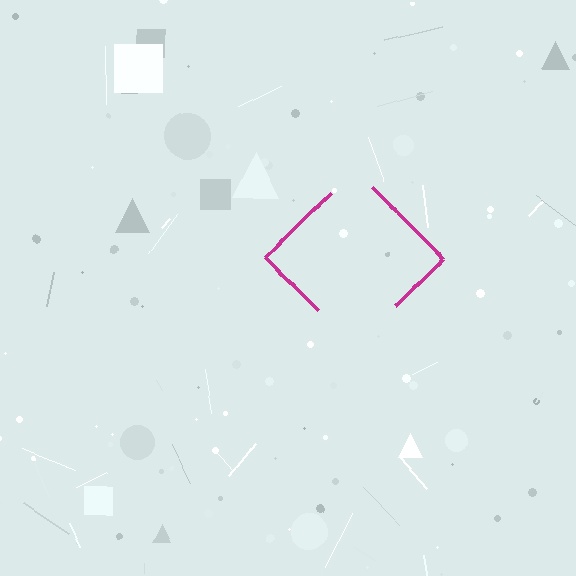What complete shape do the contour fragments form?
The contour fragments form a diamond.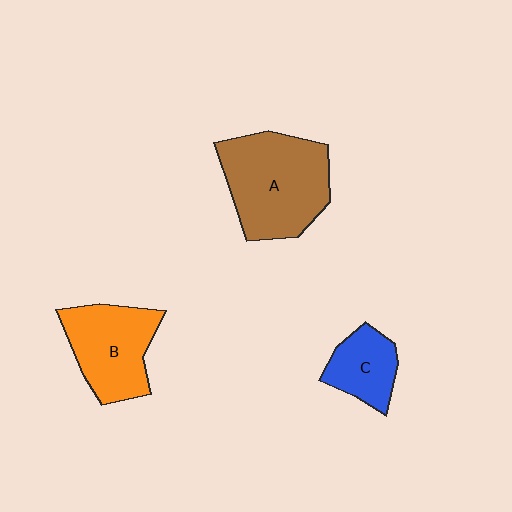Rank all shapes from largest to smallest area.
From largest to smallest: A (brown), B (orange), C (blue).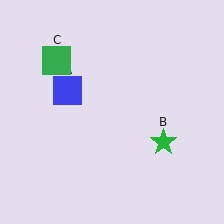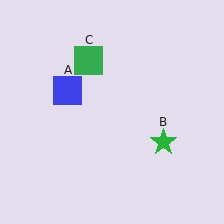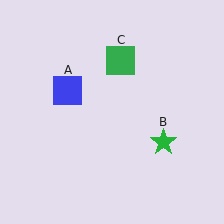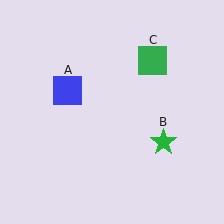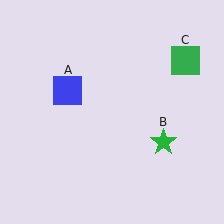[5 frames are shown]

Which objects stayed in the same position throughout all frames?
Blue square (object A) and green star (object B) remained stationary.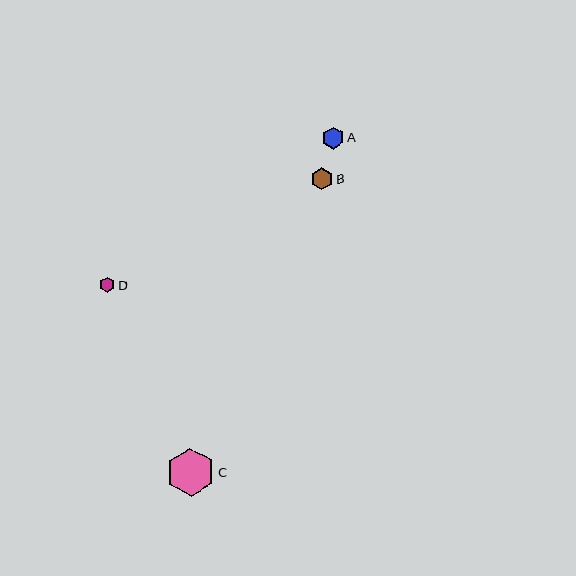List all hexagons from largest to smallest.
From largest to smallest: C, A, B, D.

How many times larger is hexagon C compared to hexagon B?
Hexagon C is approximately 2.2 times the size of hexagon B.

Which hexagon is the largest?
Hexagon C is the largest with a size of approximately 48 pixels.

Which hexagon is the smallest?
Hexagon D is the smallest with a size of approximately 15 pixels.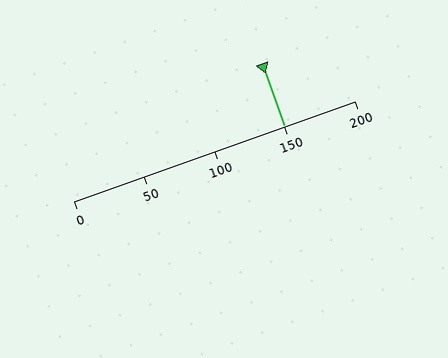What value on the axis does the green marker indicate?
The marker indicates approximately 150.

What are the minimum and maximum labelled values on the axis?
The axis runs from 0 to 200.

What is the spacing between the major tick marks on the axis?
The major ticks are spaced 50 apart.